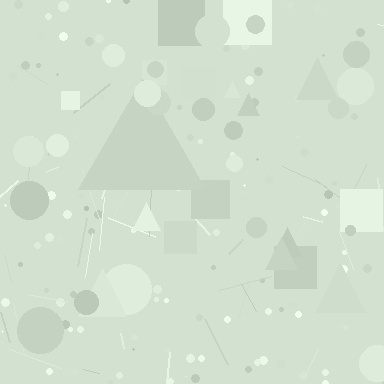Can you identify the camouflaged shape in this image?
The camouflaged shape is a triangle.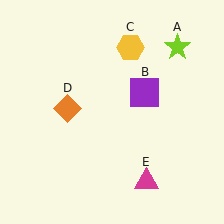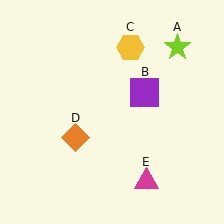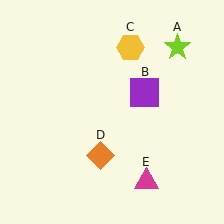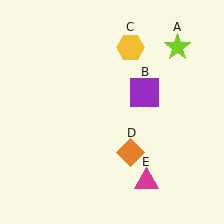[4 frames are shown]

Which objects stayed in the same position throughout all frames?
Lime star (object A) and purple square (object B) and yellow hexagon (object C) and magenta triangle (object E) remained stationary.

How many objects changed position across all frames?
1 object changed position: orange diamond (object D).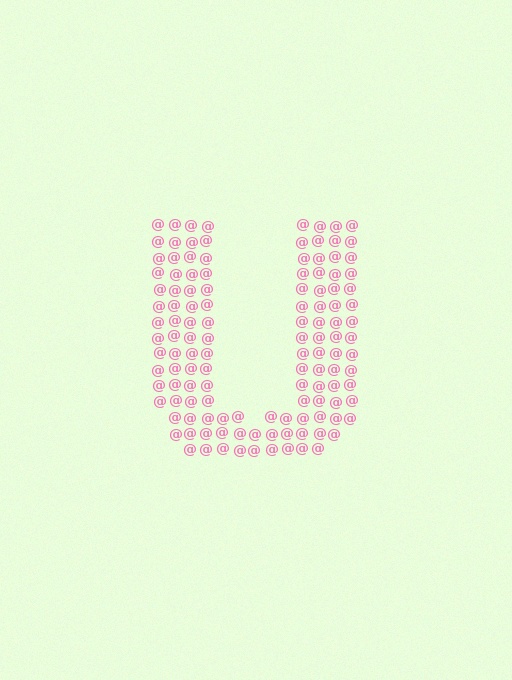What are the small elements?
The small elements are at signs.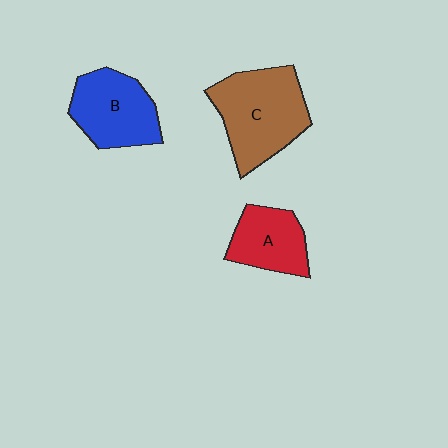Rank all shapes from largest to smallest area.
From largest to smallest: C (brown), B (blue), A (red).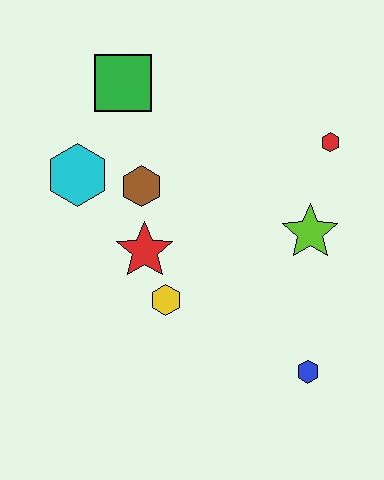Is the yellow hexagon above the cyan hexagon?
No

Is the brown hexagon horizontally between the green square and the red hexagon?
Yes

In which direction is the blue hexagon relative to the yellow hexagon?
The blue hexagon is to the right of the yellow hexagon.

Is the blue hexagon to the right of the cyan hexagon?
Yes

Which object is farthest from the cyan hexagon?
The blue hexagon is farthest from the cyan hexagon.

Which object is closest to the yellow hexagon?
The red star is closest to the yellow hexagon.